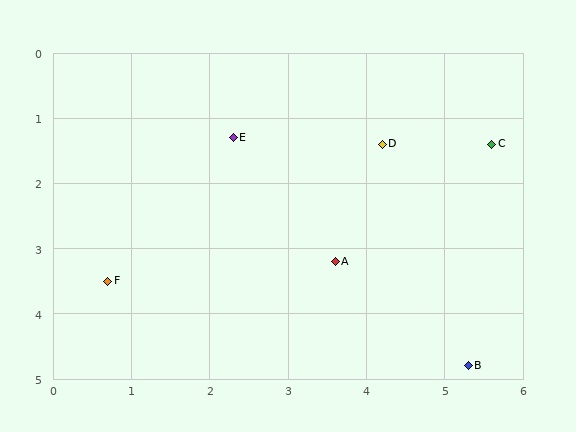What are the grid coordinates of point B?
Point B is at approximately (5.3, 4.8).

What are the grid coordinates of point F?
Point F is at approximately (0.7, 3.5).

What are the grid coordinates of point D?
Point D is at approximately (4.2, 1.4).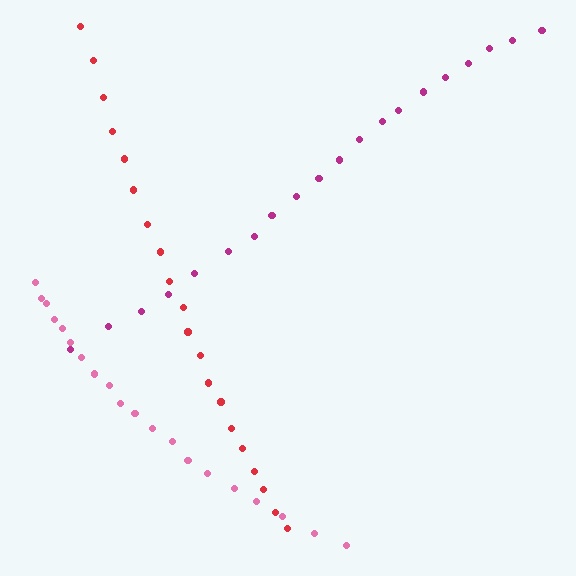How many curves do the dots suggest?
There are 3 distinct paths.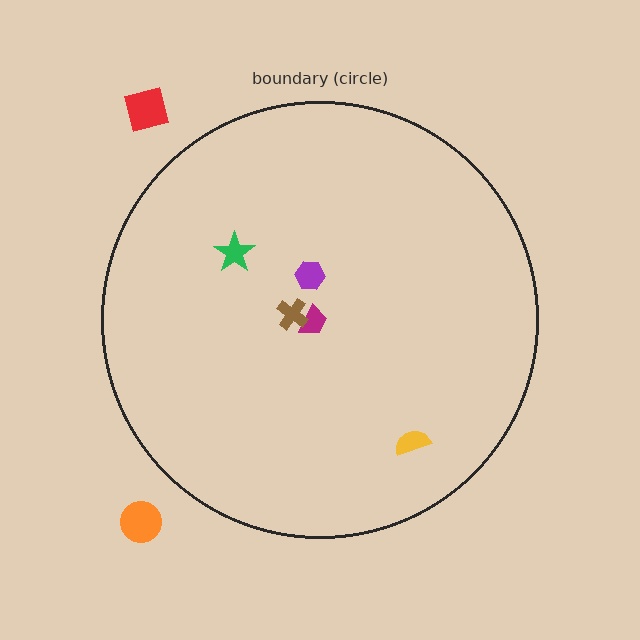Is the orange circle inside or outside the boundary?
Outside.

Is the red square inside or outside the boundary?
Outside.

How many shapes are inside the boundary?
5 inside, 2 outside.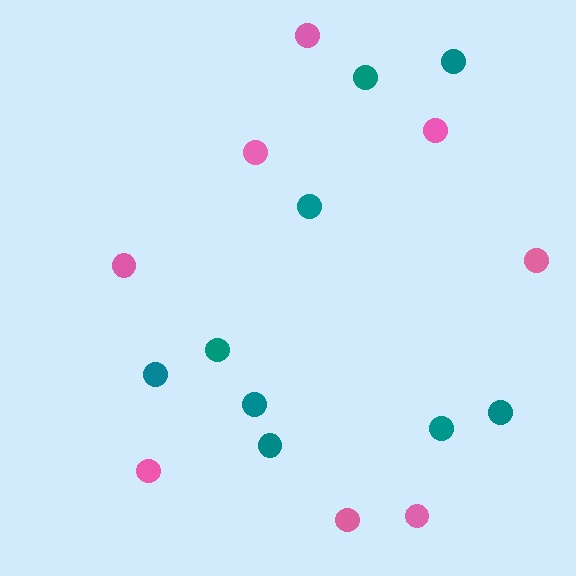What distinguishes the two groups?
There are 2 groups: one group of pink circles (8) and one group of teal circles (9).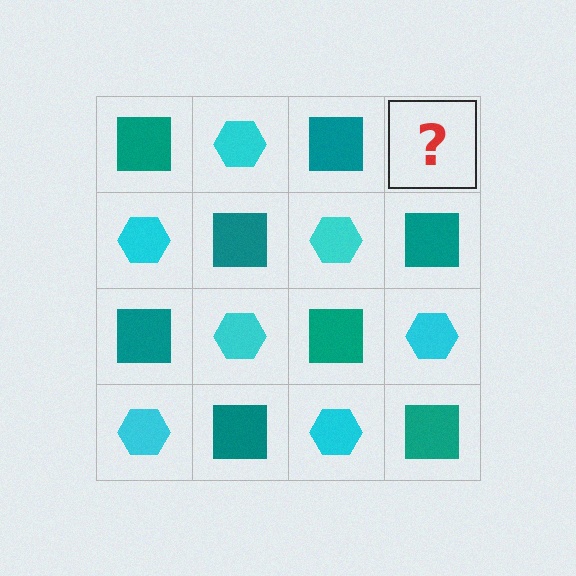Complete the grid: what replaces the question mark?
The question mark should be replaced with a cyan hexagon.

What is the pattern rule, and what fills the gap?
The rule is that it alternates teal square and cyan hexagon in a checkerboard pattern. The gap should be filled with a cyan hexagon.